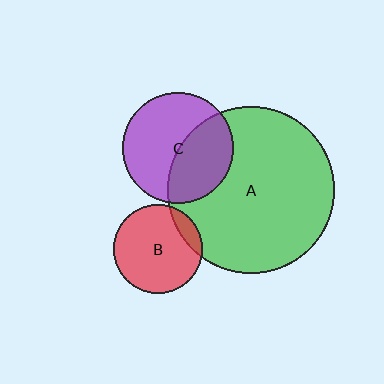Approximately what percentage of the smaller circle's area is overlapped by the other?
Approximately 40%.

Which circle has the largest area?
Circle A (green).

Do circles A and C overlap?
Yes.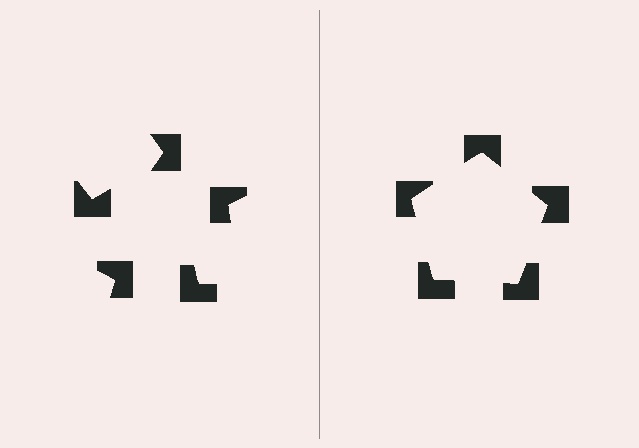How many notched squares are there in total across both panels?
10 — 5 on each side.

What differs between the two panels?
The notched squares are positioned identically on both sides; only the wedge orientations differ. On the right they align to a pentagon; on the left they are misaligned.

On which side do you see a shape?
An illusory pentagon appears on the right side. On the left side the wedge cuts are rotated, so no coherent shape forms.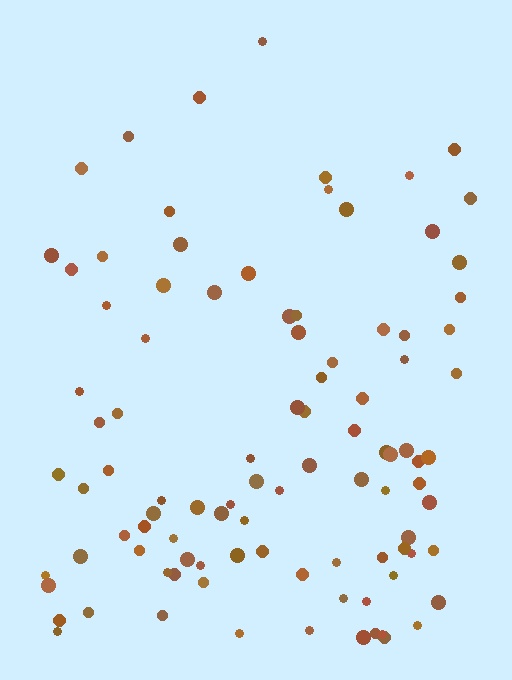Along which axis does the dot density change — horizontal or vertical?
Vertical.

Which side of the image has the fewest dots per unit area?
The top.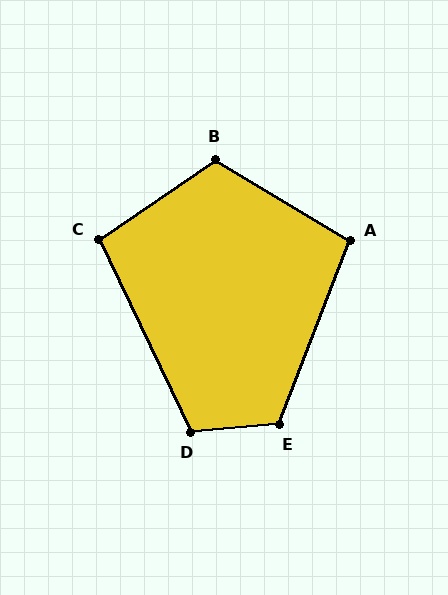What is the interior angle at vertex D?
Approximately 111 degrees (obtuse).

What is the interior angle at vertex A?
Approximately 100 degrees (obtuse).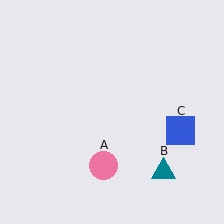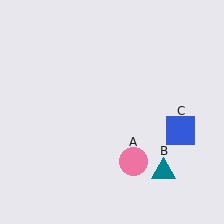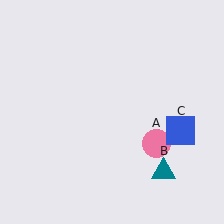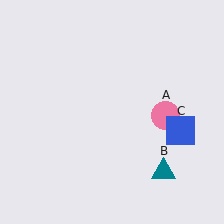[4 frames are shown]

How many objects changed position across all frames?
1 object changed position: pink circle (object A).